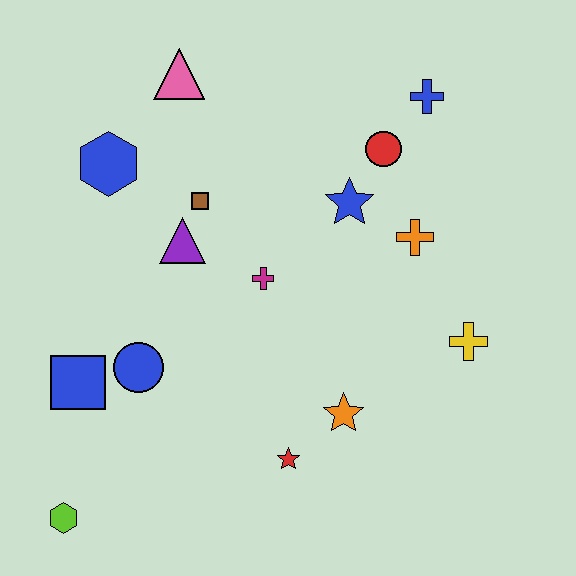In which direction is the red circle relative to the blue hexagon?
The red circle is to the right of the blue hexagon.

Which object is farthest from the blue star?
The lime hexagon is farthest from the blue star.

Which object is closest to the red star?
The orange star is closest to the red star.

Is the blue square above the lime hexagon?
Yes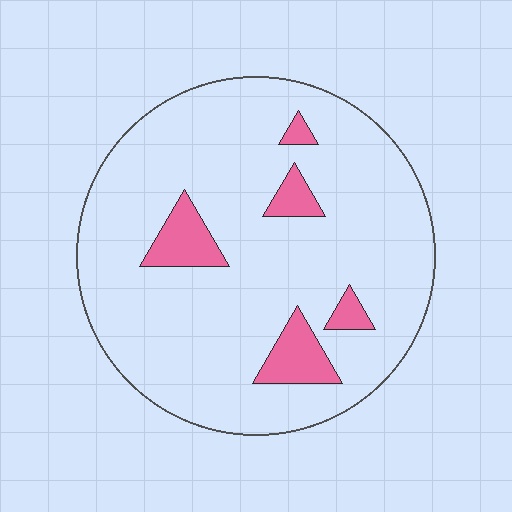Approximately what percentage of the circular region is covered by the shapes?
Approximately 10%.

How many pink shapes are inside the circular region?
5.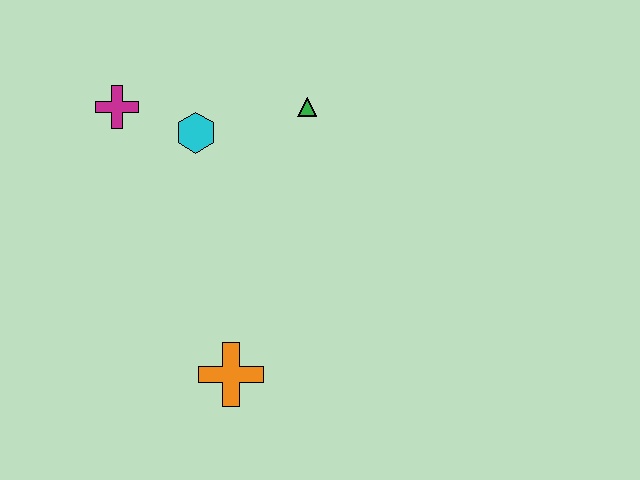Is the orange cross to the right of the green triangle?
No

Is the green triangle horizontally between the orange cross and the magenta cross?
No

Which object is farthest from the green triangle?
The orange cross is farthest from the green triangle.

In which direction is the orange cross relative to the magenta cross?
The orange cross is below the magenta cross.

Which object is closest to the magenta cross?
The cyan hexagon is closest to the magenta cross.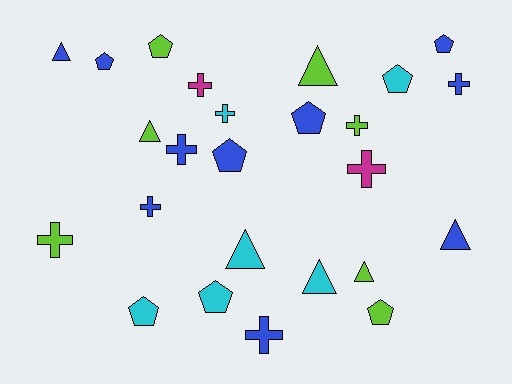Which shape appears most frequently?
Pentagon, with 9 objects.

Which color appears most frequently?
Blue, with 10 objects.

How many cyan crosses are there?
There is 1 cyan cross.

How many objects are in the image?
There are 25 objects.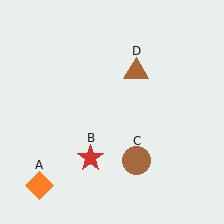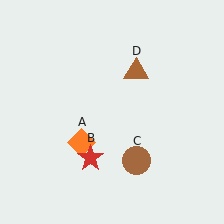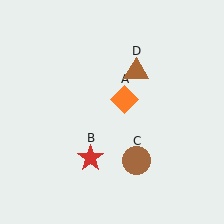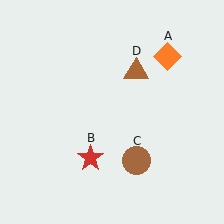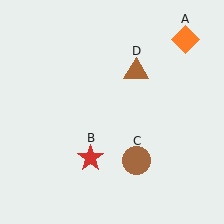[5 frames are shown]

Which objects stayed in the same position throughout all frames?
Red star (object B) and brown circle (object C) and brown triangle (object D) remained stationary.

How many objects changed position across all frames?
1 object changed position: orange diamond (object A).